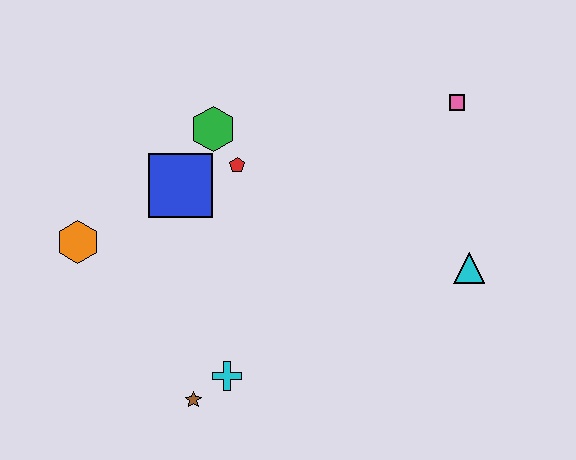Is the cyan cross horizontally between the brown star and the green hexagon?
No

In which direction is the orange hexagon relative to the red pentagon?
The orange hexagon is to the left of the red pentagon.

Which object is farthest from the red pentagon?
The cyan triangle is farthest from the red pentagon.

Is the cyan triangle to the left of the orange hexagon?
No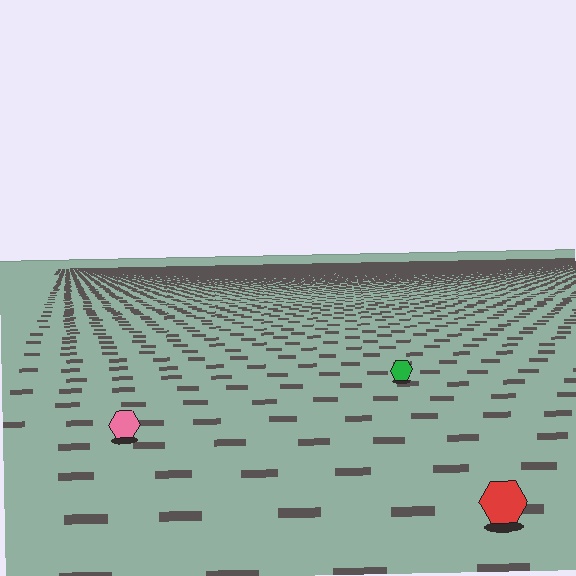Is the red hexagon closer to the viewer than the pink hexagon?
Yes. The red hexagon is closer — you can tell from the texture gradient: the ground texture is coarser near it.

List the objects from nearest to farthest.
From nearest to farthest: the red hexagon, the pink hexagon, the green hexagon.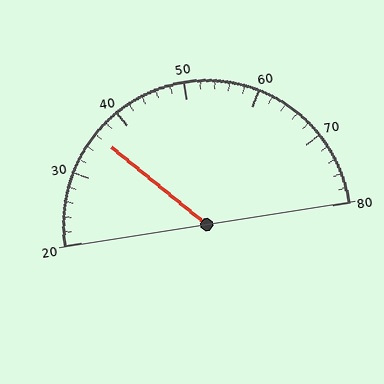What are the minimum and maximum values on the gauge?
The gauge ranges from 20 to 80.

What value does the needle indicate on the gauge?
The needle indicates approximately 36.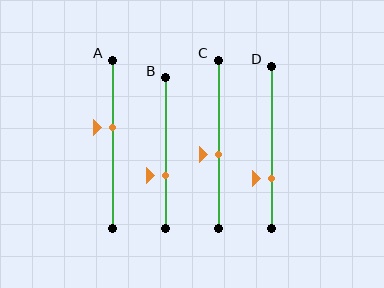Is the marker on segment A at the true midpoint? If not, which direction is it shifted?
No, the marker on segment A is shifted upward by about 10% of the segment length.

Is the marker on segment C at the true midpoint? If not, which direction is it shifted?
No, the marker on segment C is shifted downward by about 6% of the segment length.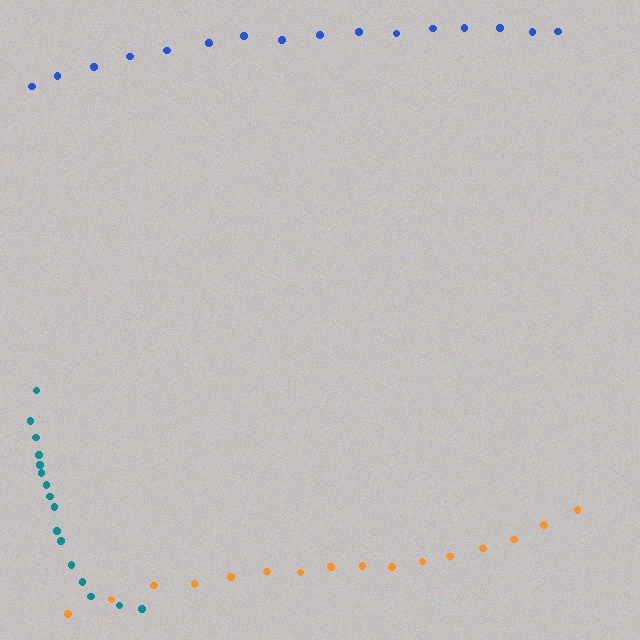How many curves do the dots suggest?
There are 3 distinct paths.